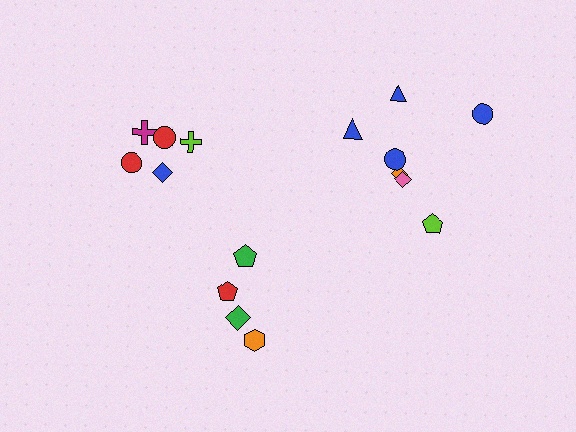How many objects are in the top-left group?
There are 5 objects.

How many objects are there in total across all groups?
There are 16 objects.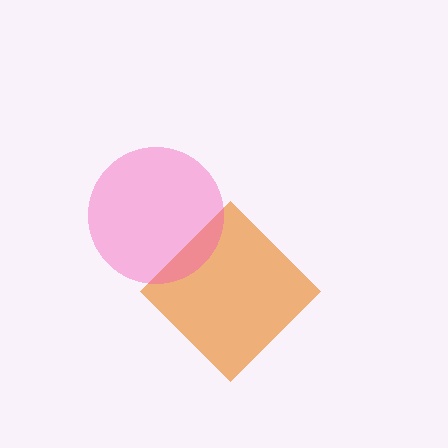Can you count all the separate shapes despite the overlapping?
Yes, there are 2 separate shapes.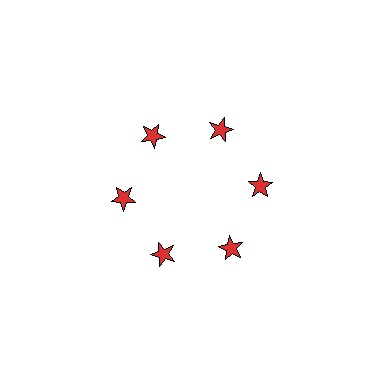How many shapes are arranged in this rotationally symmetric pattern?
There are 6 shapes, arranged in 6 groups of 1.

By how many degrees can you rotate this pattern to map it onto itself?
The pattern maps onto itself every 60 degrees of rotation.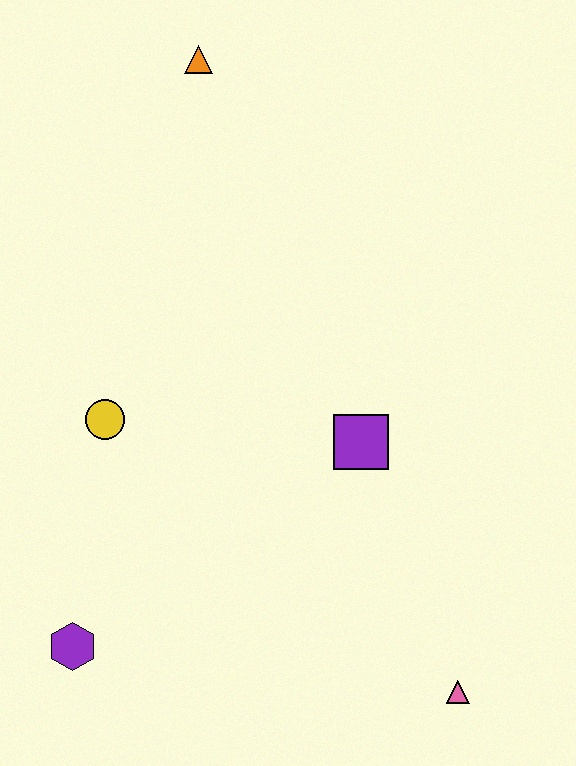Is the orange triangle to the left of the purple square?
Yes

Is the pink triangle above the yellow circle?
No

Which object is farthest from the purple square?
The orange triangle is farthest from the purple square.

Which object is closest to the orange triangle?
The yellow circle is closest to the orange triangle.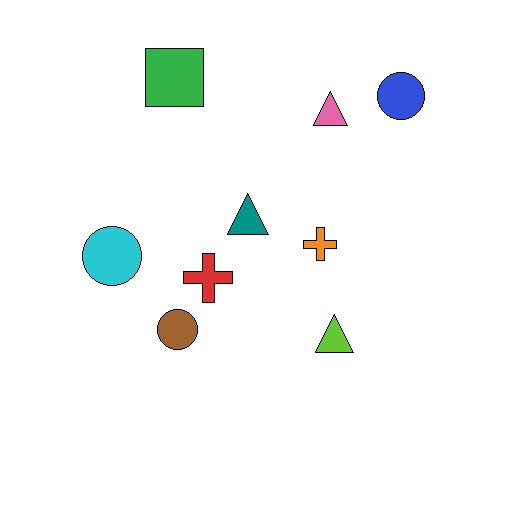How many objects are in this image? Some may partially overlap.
There are 9 objects.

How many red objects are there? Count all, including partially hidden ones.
There is 1 red object.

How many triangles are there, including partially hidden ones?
There are 3 triangles.